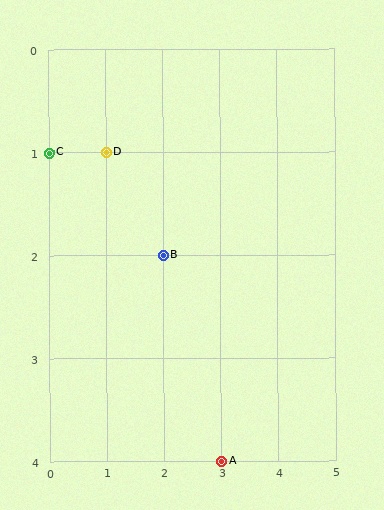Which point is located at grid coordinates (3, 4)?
Point A is at (3, 4).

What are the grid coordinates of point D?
Point D is at grid coordinates (1, 1).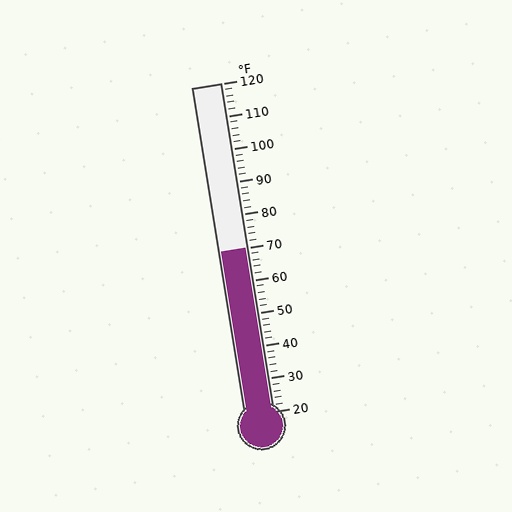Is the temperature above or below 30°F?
The temperature is above 30°F.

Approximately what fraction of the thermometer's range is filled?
The thermometer is filled to approximately 50% of its range.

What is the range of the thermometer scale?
The thermometer scale ranges from 20°F to 120°F.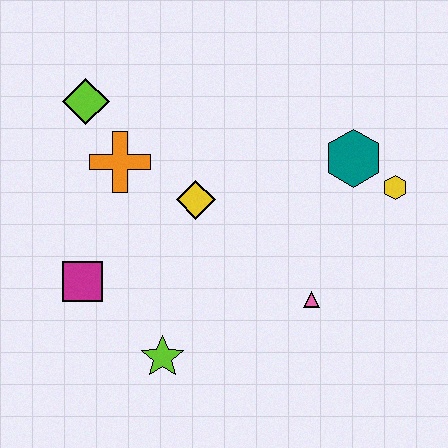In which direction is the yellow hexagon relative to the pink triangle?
The yellow hexagon is above the pink triangle.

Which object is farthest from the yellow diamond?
The yellow hexagon is farthest from the yellow diamond.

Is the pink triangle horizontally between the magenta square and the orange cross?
No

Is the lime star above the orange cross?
No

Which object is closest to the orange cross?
The lime diamond is closest to the orange cross.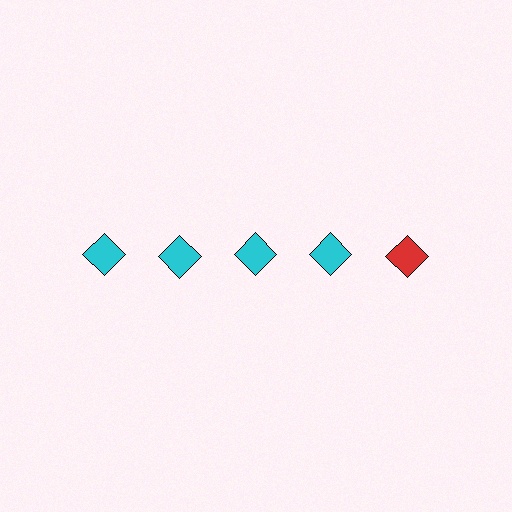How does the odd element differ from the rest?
It has a different color: red instead of cyan.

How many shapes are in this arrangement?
There are 5 shapes arranged in a grid pattern.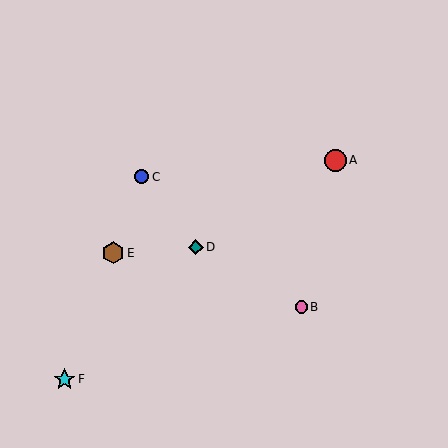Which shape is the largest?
The red circle (labeled A) is the largest.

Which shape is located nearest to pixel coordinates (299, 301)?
The pink circle (labeled B) at (301, 307) is nearest to that location.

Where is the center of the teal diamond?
The center of the teal diamond is at (196, 247).